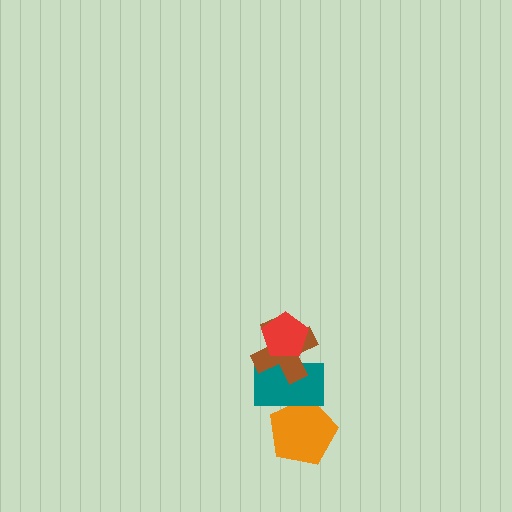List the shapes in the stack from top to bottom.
From top to bottom: the red pentagon, the brown cross, the teal rectangle, the orange pentagon.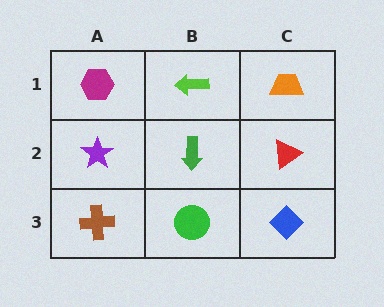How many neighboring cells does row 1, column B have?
3.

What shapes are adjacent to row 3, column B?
A green arrow (row 2, column B), a brown cross (row 3, column A), a blue diamond (row 3, column C).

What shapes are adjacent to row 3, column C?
A red triangle (row 2, column C), a green circle (row 3, column B).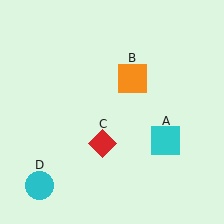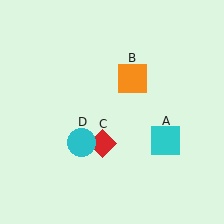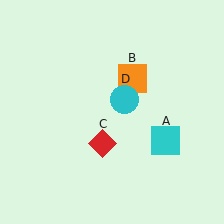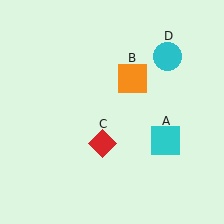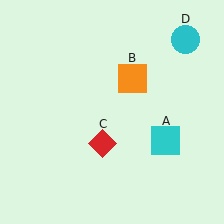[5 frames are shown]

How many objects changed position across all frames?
1 object changed position: cyan circle (object D).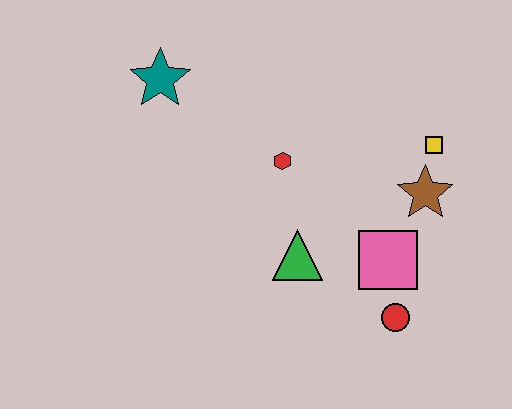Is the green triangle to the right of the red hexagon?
Yes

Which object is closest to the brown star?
The yellow square is closest to the brown star.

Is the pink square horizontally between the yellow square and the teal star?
Yes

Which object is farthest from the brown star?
The teal star is farthest from the brown star.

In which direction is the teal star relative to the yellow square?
The teal star is to the left of the yellow square.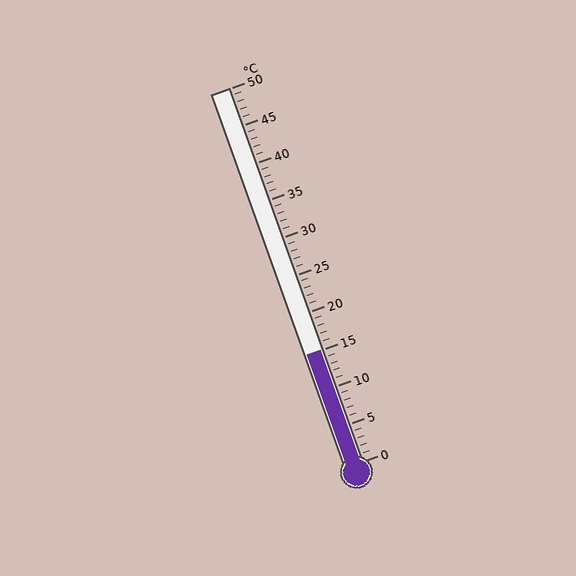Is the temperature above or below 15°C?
The temperature is at 15°C.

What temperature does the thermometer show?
The thermometer shows approximately 15°C.